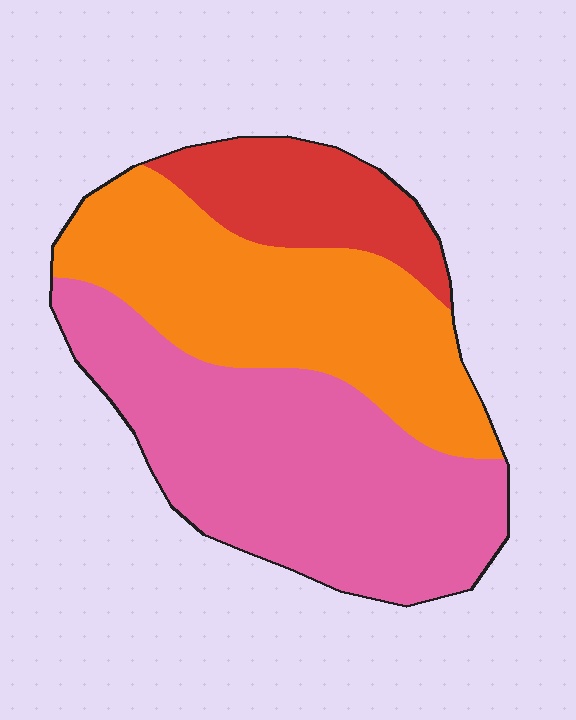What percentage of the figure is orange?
Orange takes up between a quarter and a half of the figure.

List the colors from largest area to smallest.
From largest to smallest: pink, orange, red.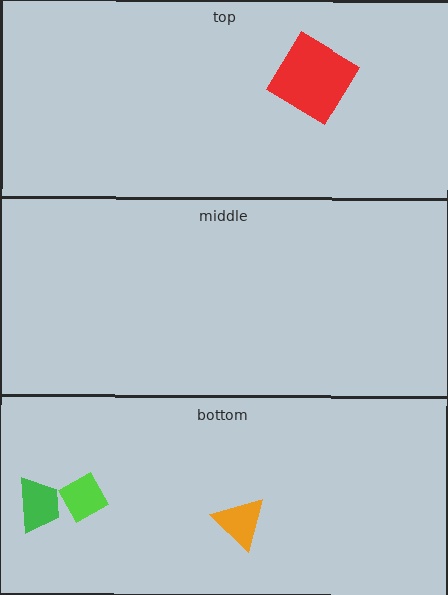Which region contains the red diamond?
The top region.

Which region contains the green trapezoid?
The bottom region.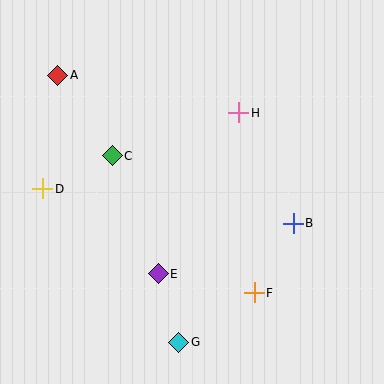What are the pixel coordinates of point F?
Point F is at (254, 293).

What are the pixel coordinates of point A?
Point A is at (58, 75).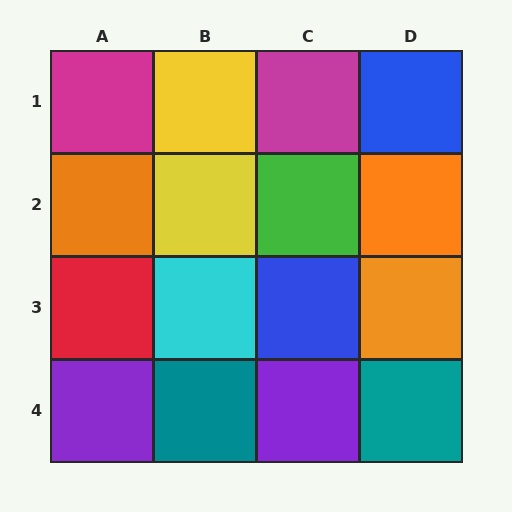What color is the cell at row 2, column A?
Orange.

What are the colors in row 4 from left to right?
Purple, teal, purple, teal.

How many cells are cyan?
1 cell is cyan.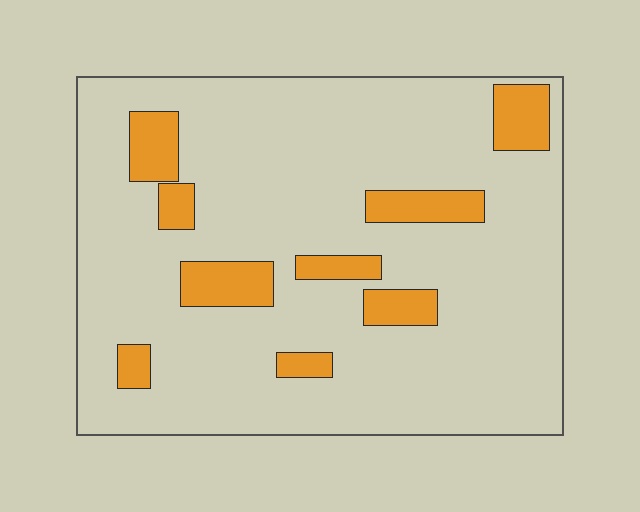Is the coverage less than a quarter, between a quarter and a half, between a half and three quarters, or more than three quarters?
Less than a quarter.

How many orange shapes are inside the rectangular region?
9.